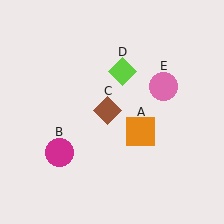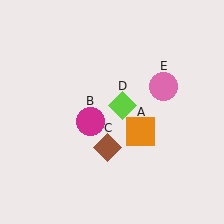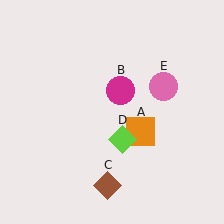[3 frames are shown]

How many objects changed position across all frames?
3 objects changed position: magenta circle (object B), brown diamond (object C), lime diamond (object D).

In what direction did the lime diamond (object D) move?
The lime diamond (object D) moved down.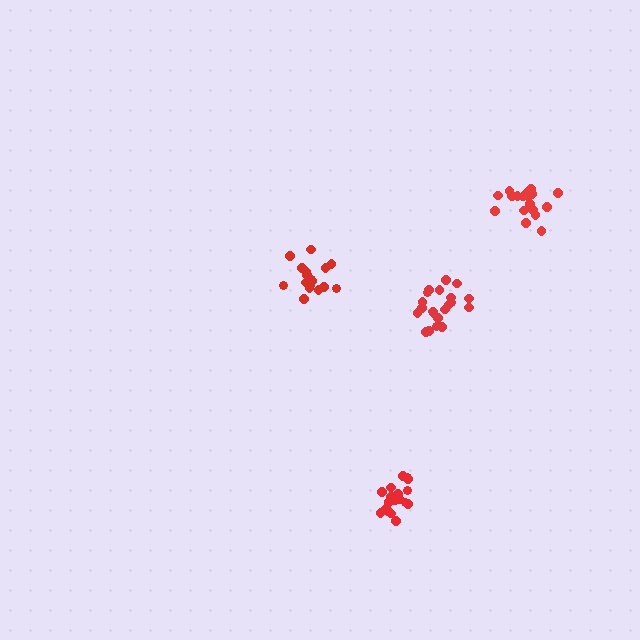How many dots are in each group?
Group 1: 18 dots, Group 2: 17 dots, Group 3: 18 dots, Group 4: 21 dots (74 total).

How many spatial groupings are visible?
There are 4 spatial groupings.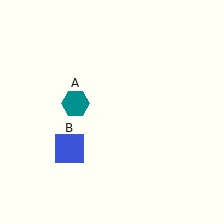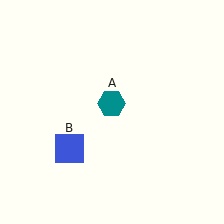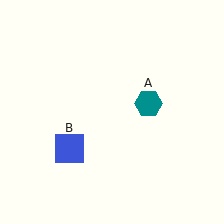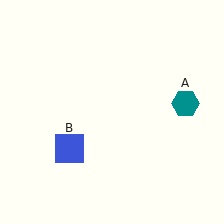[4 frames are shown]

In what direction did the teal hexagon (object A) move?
The teal hexagon (object A) moved right.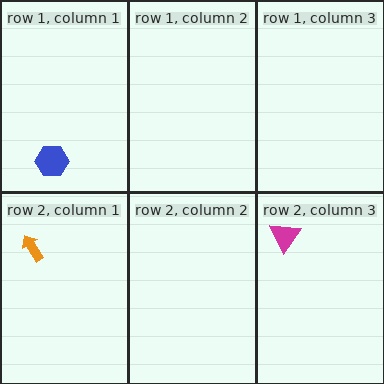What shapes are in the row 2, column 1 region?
The orange arrow.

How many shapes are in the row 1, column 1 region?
1.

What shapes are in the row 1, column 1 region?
The blue hexagon.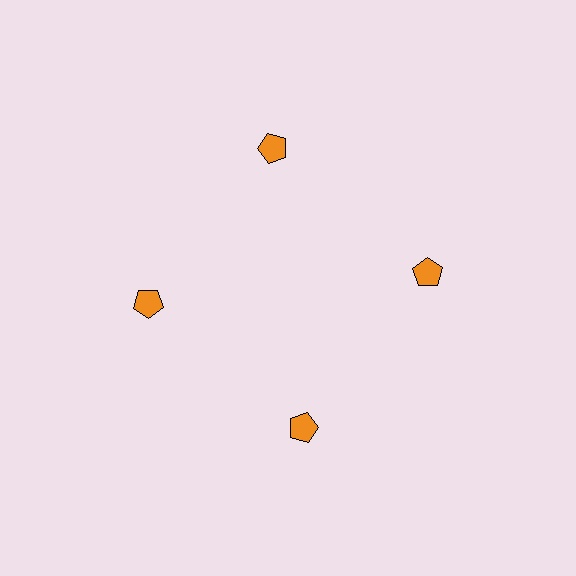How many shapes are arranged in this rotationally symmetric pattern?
There are 4 shapes, arranged in 4 groups of 1.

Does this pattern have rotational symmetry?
Yes, this pattern has 4-fold rotational symmetry. It looks the same after rotating 90 degrees around the center.